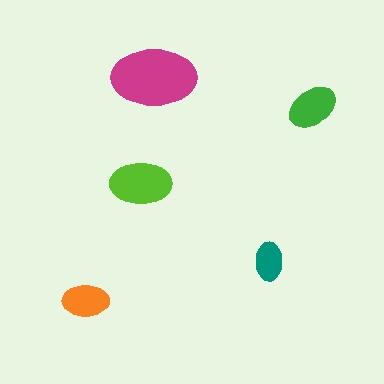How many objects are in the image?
There are 5 objects in the image.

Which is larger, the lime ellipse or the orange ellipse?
The lime one.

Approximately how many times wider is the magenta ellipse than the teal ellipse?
About 2 times wider.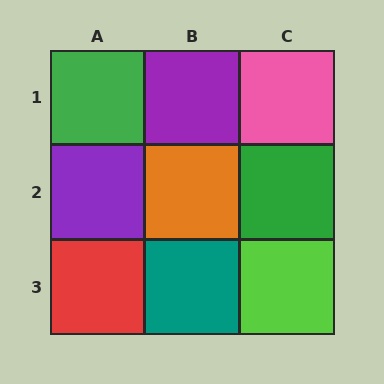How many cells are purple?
2 cells are purple.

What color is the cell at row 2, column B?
Orange.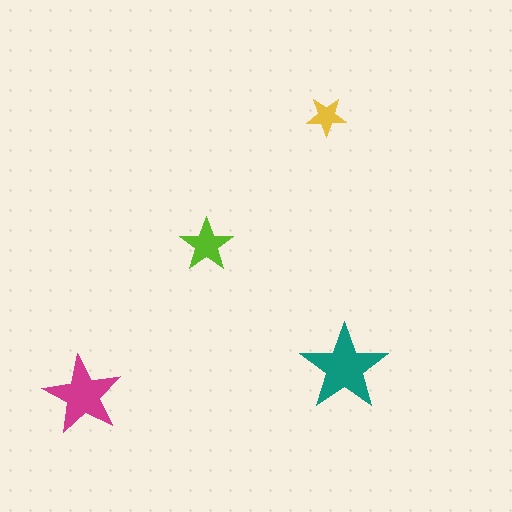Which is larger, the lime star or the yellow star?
The lime one.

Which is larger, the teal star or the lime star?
The teal one.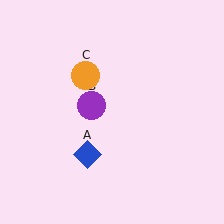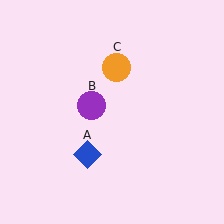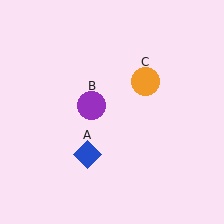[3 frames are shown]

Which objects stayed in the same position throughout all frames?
Blue diamond (object A) and purple circle (object B) remained stationary.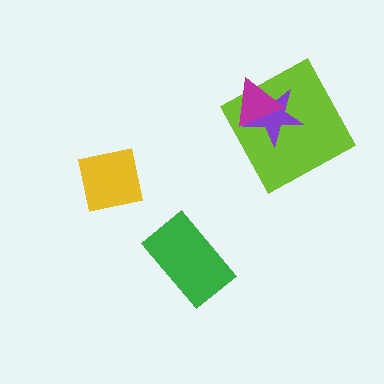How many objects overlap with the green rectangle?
0 objects overlap with the green rectangle.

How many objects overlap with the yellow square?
0 objects overlap with the yellow square.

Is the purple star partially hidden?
Yes, it is partially covered by another shape.